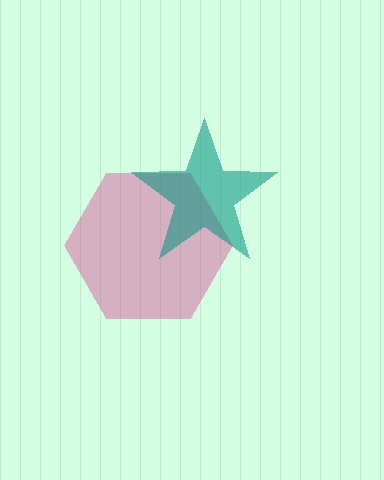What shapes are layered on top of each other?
The layered shapes are: a pink hexagon, a teal star.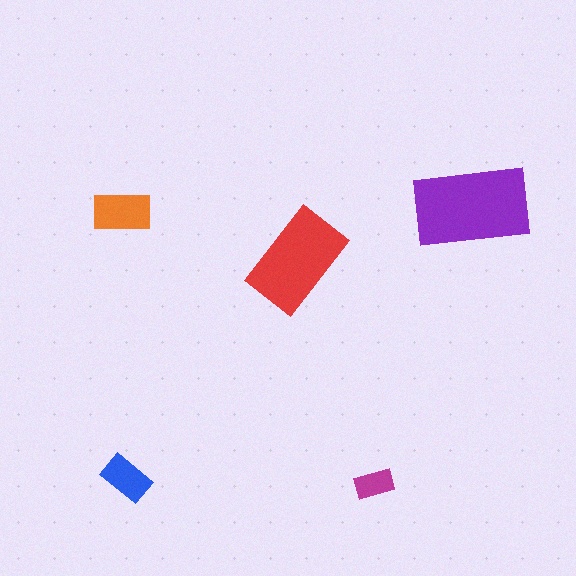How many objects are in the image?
There are 5 objects in the image.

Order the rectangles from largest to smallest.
the purple one, the red one, the orange one, the blue one, the magenta one.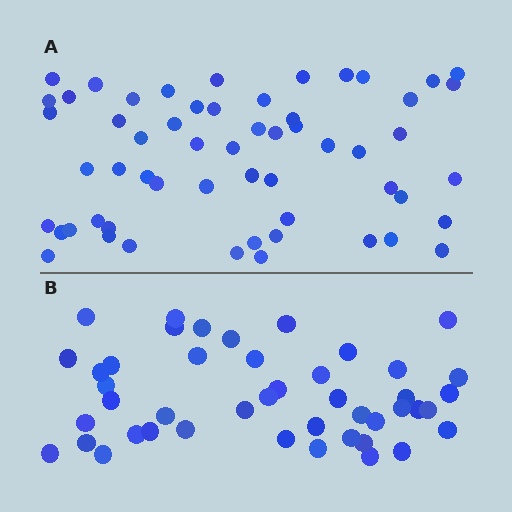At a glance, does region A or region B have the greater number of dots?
Region A (the top region) has more dots.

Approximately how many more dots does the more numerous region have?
Region A has roughly 12 or so more dots than region B.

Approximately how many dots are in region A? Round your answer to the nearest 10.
About 60 dots. (The exact count is 57, which rounds to 60.)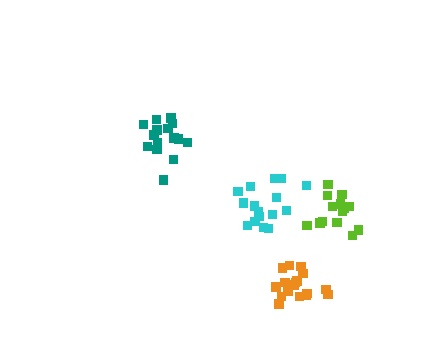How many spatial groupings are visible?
There are 4 spatial groupings.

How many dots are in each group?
Group 1: 16 dots, Group 2: 14 dots, Group 3: 15 dots, Group 4: 17 dots (62 total).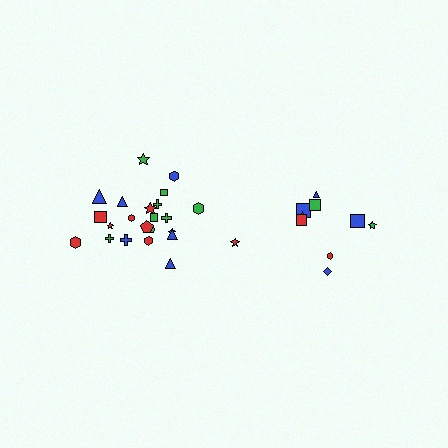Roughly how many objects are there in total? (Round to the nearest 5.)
Roughly 30 objects in total.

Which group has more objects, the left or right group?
The left group.